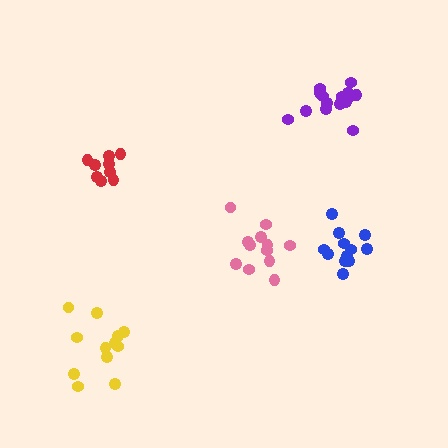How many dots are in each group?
Group 1: 12 dots, Group 2: 15 dots, Group 3: 9 dots, Group 4: 12 dots, Group 5: 12 dots (60 total).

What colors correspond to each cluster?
The clusters are colored: blue, purple, red, pink, yellow.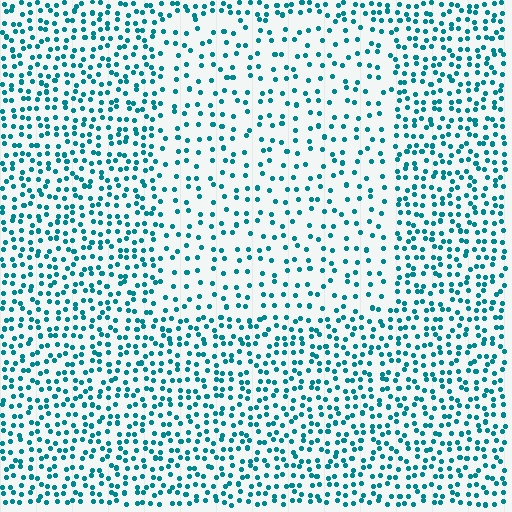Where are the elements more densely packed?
The elements are more densely packed outside the rectangle boundary.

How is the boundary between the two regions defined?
The boundary is defined by a change in element density (approximately 1.9x ratio). All elements are the same color, size, and shape.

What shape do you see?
I see a rectangle.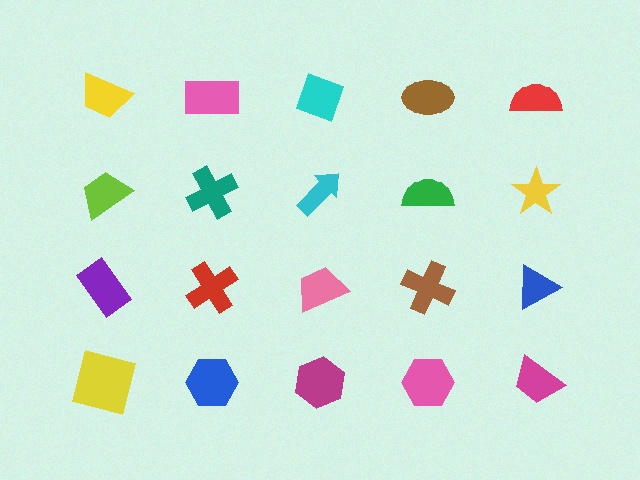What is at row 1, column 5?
A red semicircle.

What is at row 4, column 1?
A yellow square.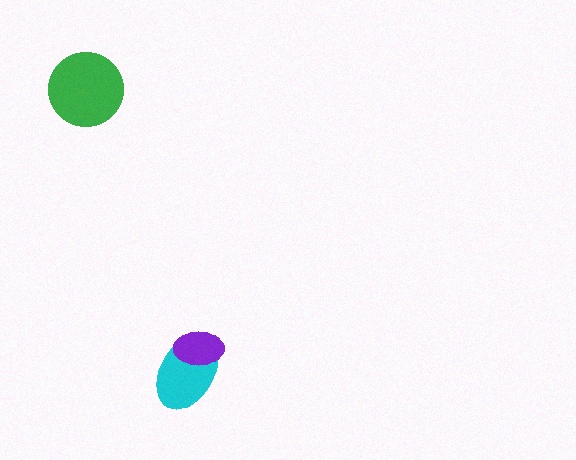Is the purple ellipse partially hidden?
No, no other shape covers it.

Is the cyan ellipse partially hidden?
Yes, it is partially covered by another shape.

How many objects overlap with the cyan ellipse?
1 object overlaps with the cyan ellipse.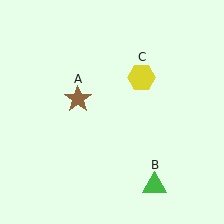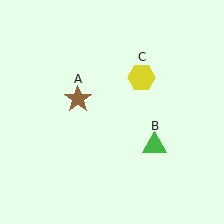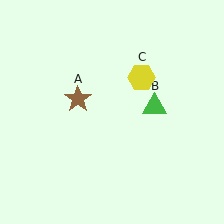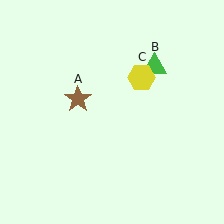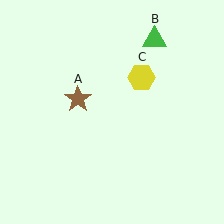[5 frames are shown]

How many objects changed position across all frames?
1 object changed position: green triangle (object B).